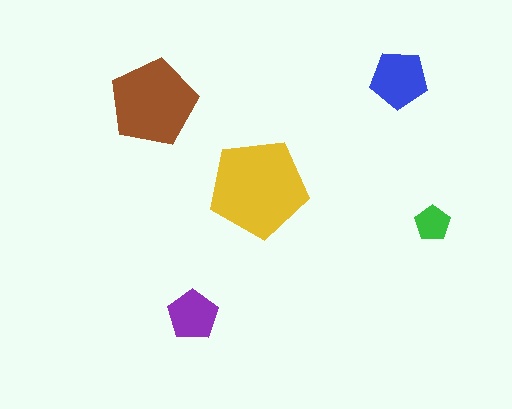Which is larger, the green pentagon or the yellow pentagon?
The yellow one.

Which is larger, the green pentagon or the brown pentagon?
The brown one.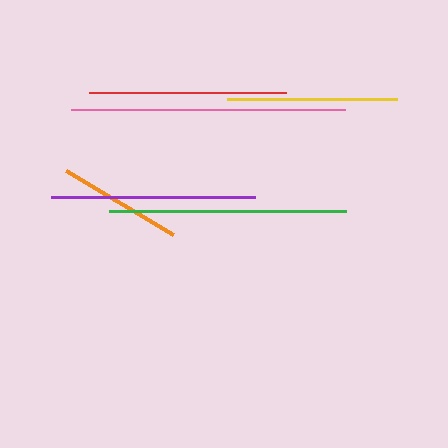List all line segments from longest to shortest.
From longest to shortest: pink, green, purple, red, yellow, orange.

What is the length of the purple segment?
The purple segment is approximately 203 pixels long.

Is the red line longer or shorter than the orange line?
The red line is longer than the orange line.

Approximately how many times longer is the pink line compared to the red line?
The pink line is approximately 1.4 times the length of the red line.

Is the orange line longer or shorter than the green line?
The green line is longer than the orange line.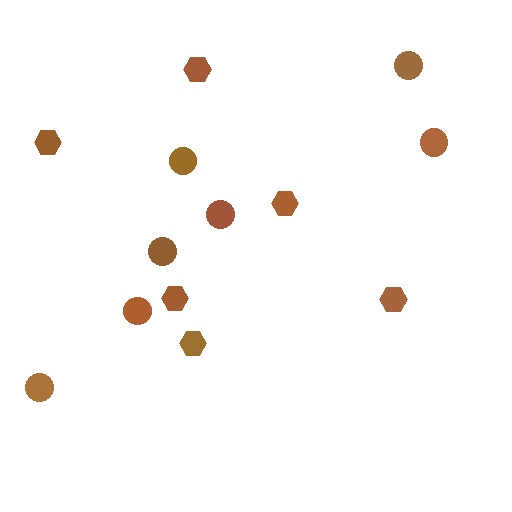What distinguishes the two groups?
There are 2 groups: one group of circles (7) and one group of hexagons (6).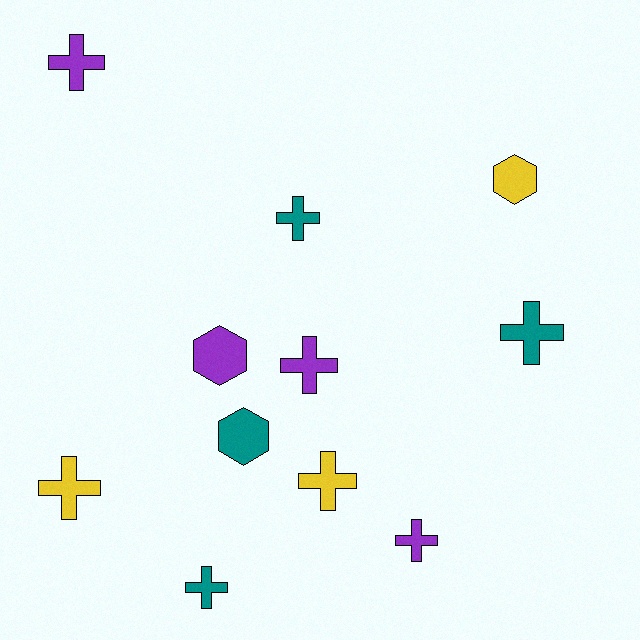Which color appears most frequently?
Purple, with 4 objects.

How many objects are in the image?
There are 11 objects.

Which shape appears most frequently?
Cross, with 8 objects.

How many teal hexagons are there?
There is 1 teal hexagon.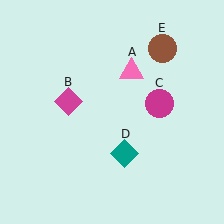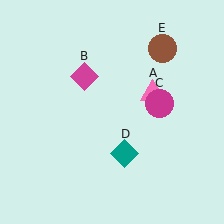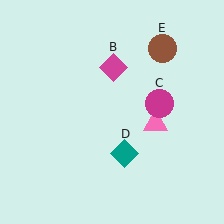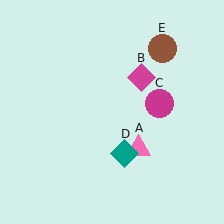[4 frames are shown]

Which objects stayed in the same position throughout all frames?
Magenta circle (object C) and teal diamond (object D) and brown circle (object E) remained stationary.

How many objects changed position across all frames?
2 objects changed position: pink triangle (object A), magenta diamond (object B).